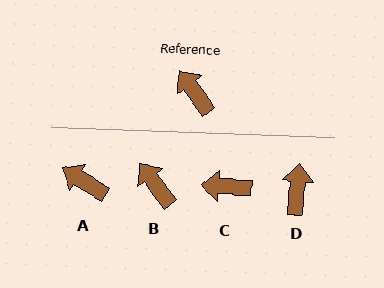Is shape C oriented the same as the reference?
No, it is off by about 51 degrees.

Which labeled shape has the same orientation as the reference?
B.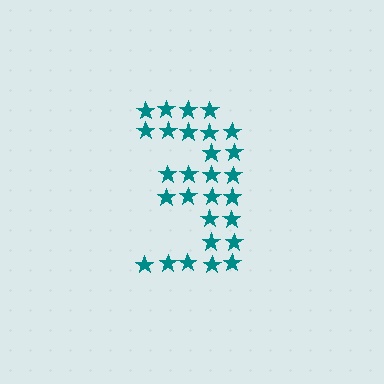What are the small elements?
The small elements are stars.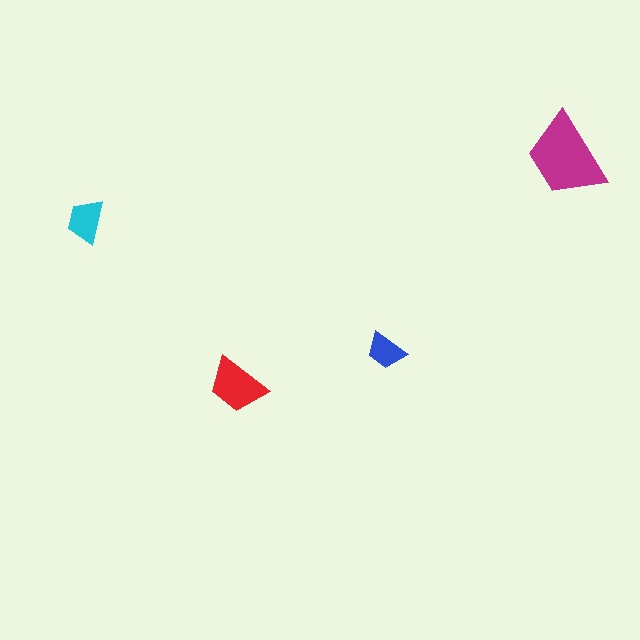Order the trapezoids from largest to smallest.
the magenta one, the red one, the cyan one, the blue one.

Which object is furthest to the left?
The cyan trapezoid is leftmost.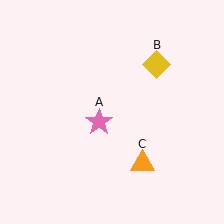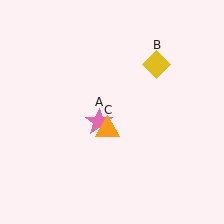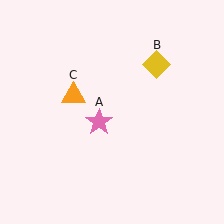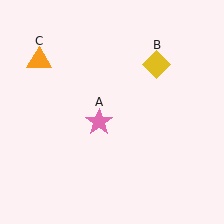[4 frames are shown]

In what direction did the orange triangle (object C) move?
The orange triangle (object C) moved up and to the left.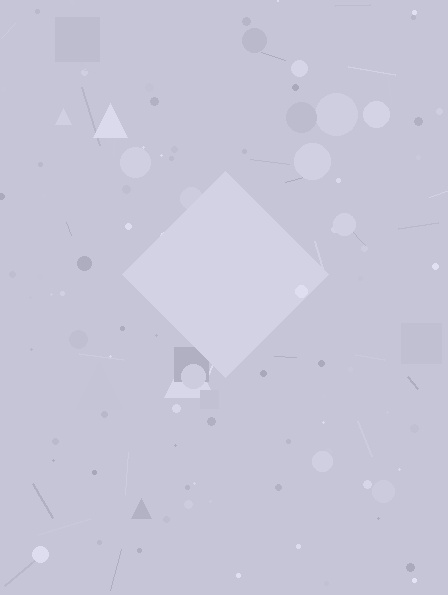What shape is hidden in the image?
A diamond is hidden in the image.